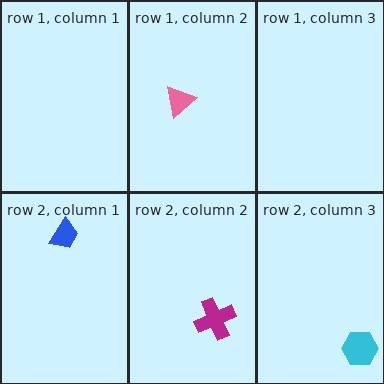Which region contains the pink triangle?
The row 1, column 2 region.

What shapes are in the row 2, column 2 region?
The magenta cross.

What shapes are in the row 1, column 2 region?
The pink triangle.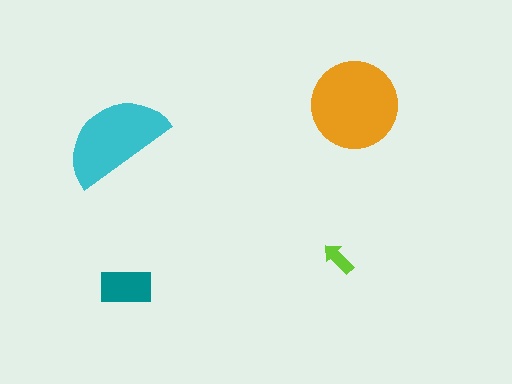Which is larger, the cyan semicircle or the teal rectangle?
The cyan semicircle.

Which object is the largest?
The orange circle.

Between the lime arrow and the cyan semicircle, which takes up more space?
The cyan semicircle.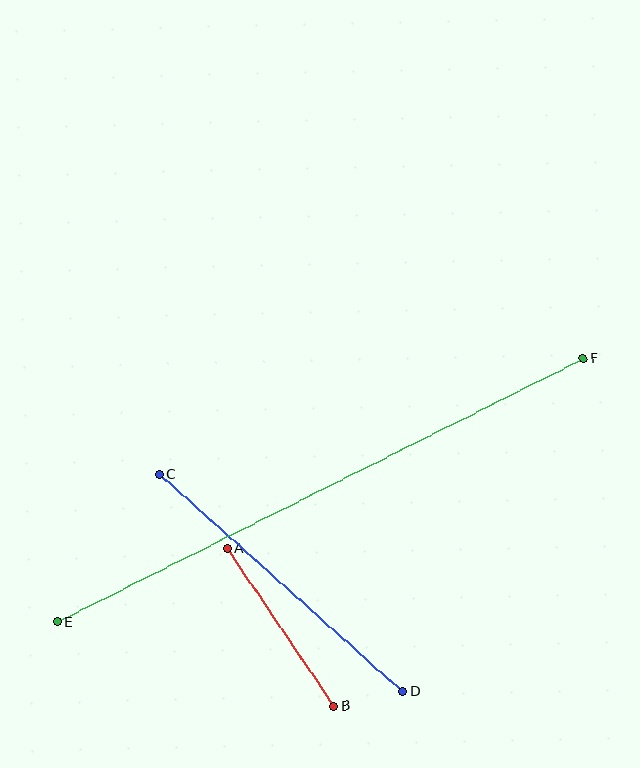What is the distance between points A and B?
The distance is approximately 191 pixels.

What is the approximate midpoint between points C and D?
The midpoint is at approximately (281, 583) pixels.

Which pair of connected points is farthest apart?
Points E and F are farthest apart.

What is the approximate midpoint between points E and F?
The midpoint is at approximately (320, 490) pixels.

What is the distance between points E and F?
The distance is approximately 588 pixels.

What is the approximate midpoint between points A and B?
The midpoint is at approximately (281, 627) pixels.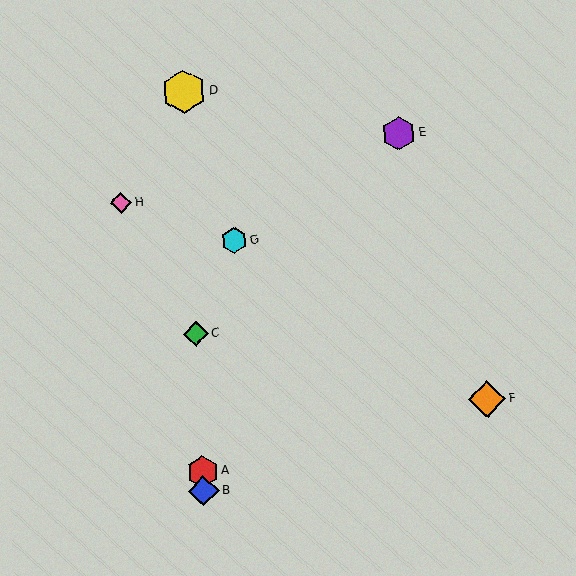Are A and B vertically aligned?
Yes, both are at x≈203.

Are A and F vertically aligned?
No, A is at x≈203 and F is at x≈487.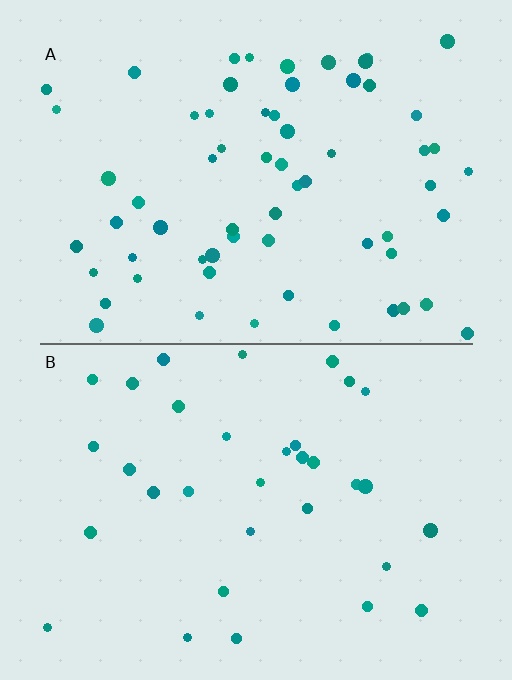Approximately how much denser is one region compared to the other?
Approximately 1.9× — region A over region B.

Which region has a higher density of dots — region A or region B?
A (the top).